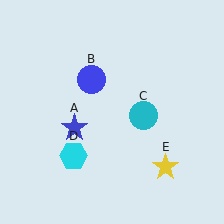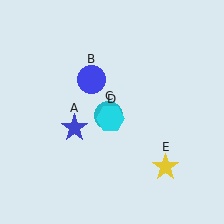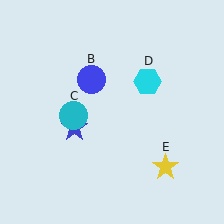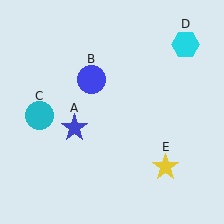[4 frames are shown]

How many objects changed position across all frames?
2 objects changed position: cyan circle (object C), cyan hexagon (object D).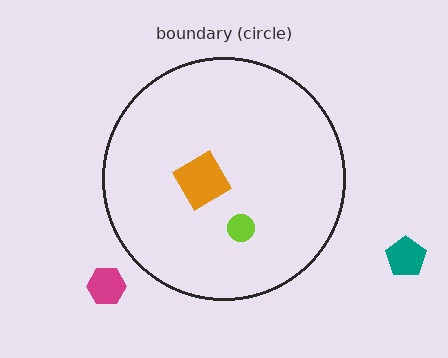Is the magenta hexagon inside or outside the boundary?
Outside.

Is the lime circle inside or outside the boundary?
Inside.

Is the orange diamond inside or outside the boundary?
Inside.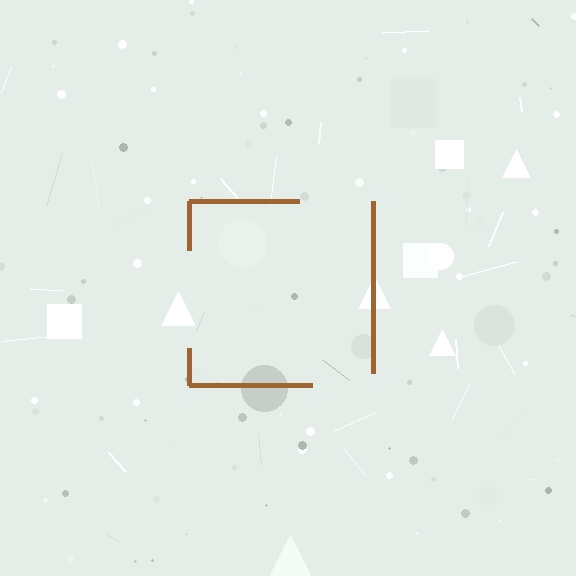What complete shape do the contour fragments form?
The contour fragments form a square.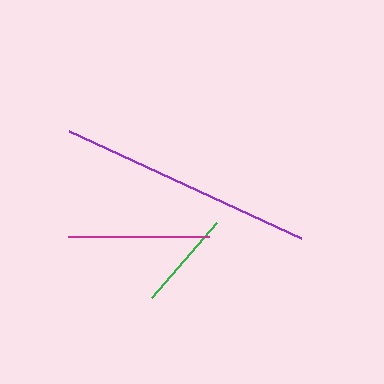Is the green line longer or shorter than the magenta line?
The magenta line is longer than the green line.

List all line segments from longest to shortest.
From longest to shortest: purple, magenta, green.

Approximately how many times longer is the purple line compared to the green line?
The purple line is approximately 2.6 times the length of the green line.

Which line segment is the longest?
The purple line is the longest at approximately 255 pixels.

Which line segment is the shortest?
The green line is the shortest at approximately 99 pixels.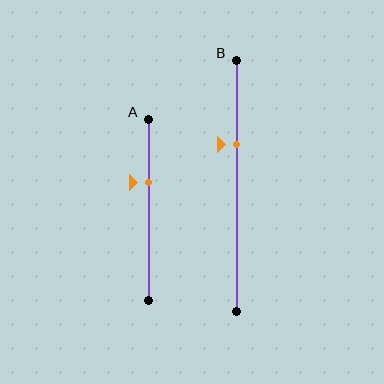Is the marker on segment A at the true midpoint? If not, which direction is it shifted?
No, the marker on segment A is shifted upward by about 15% of the segment length.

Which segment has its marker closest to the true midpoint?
Segment A has its marker closest to the true midpoint.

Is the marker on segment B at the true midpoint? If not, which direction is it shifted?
No, the marker on segment B is shifted upward by about 16% of the segment length.